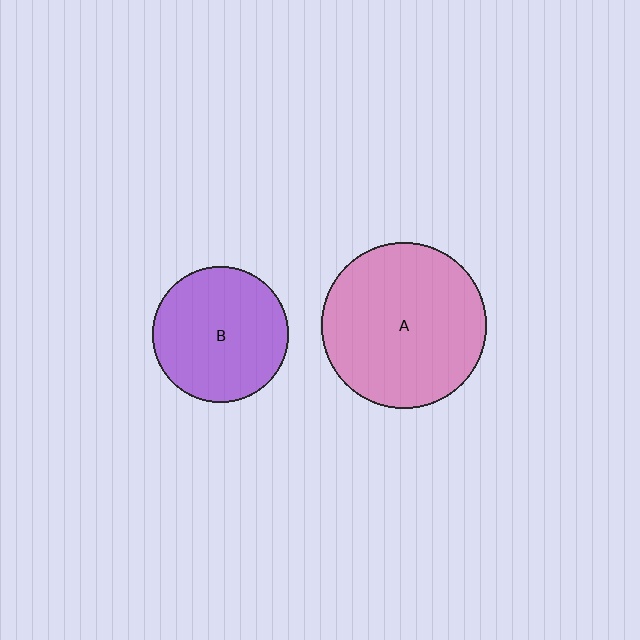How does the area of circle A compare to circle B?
Approximately 1.5 times.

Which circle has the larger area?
Circle A (pink).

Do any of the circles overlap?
No, none of the circles overlap.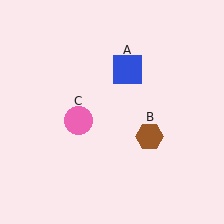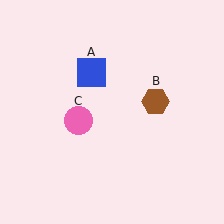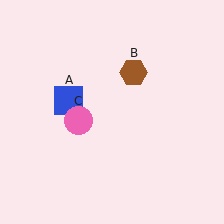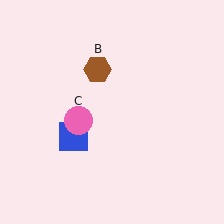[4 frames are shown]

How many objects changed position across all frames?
2 objects changed position: blue square (object A), brown hexagon (object B).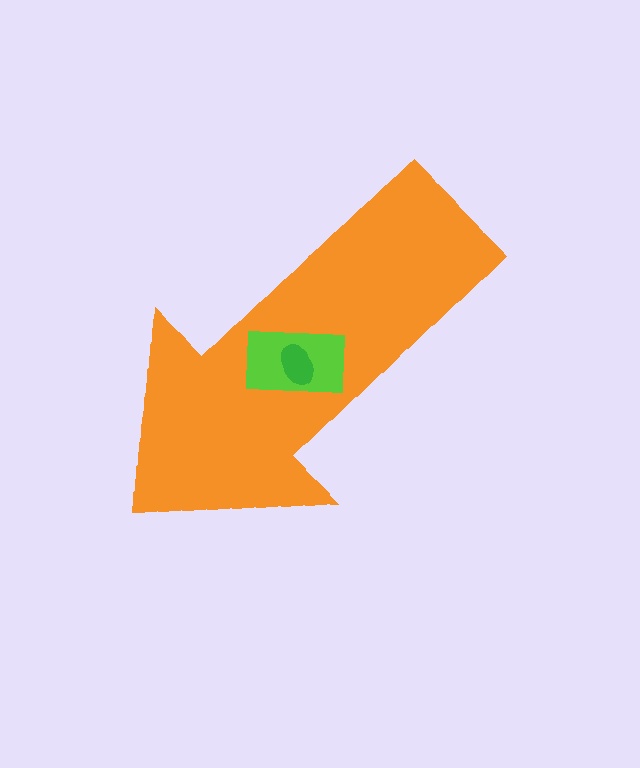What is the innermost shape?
The green ellipse.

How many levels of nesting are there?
3.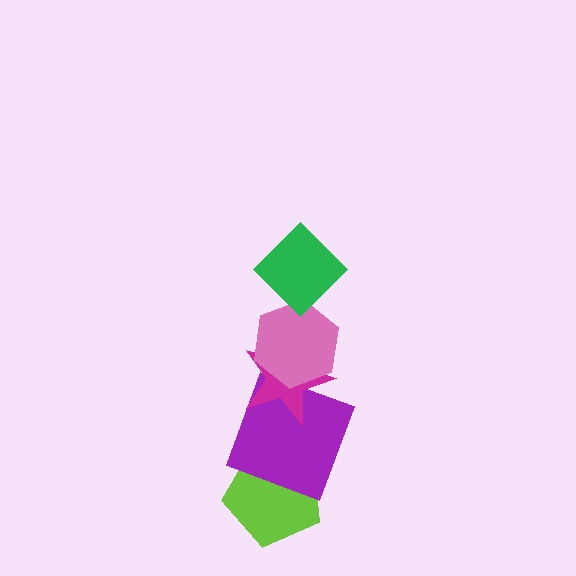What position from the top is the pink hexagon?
The pink hexagon is 2nd from the top.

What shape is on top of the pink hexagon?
The green diamond is on top of the pink hexagon.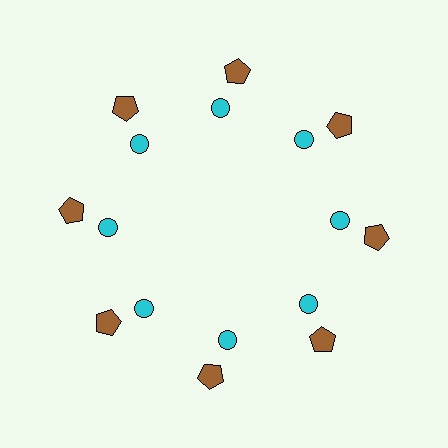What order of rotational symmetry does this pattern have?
This pattern has 8-fold rotational symmetry.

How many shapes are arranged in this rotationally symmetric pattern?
There are 16 shapes, arranged in 8 groups of 2.